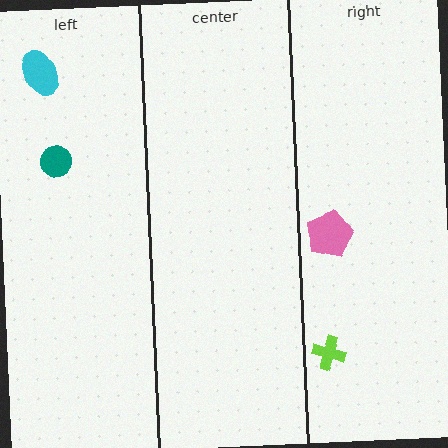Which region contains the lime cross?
The right region.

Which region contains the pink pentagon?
The right region.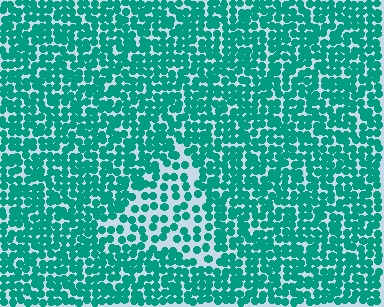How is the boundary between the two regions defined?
The boundary is defined by a change in element density (approximately 1.9x ratio). All elements are the same color, size, and shape.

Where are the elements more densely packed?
The elements are more densely packed outside the triangle boundary.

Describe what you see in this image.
The image contains small teal elements arranged at two different densities. A triangle-shaped region is visible where the elements are less densely packed than the surrounding area.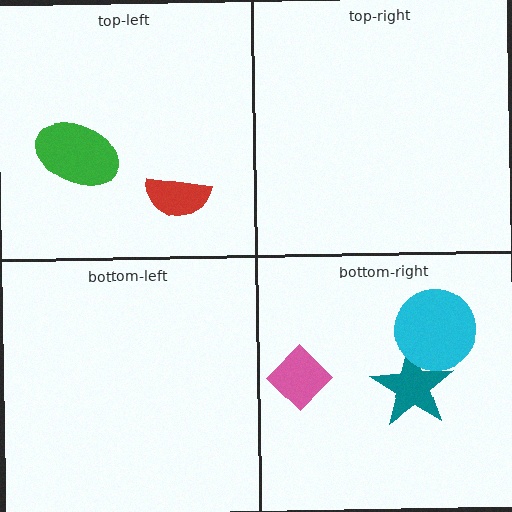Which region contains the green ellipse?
The top-left region.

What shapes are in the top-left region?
The red semicircle, the green ellipse.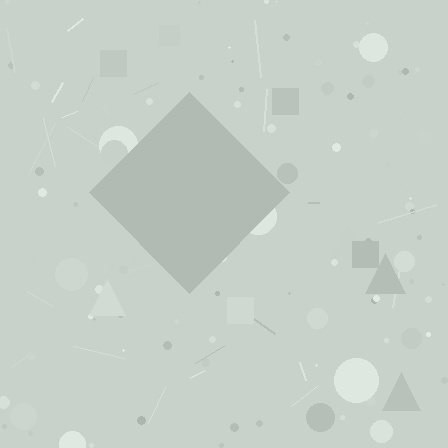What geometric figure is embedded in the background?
A diamond is embedded in the background.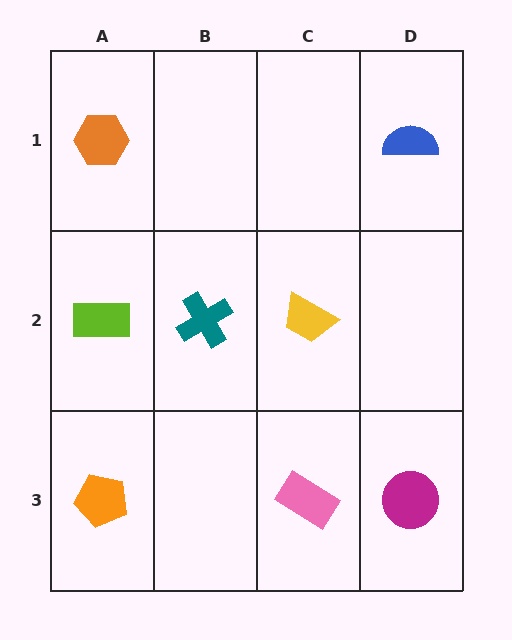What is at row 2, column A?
A lime rectangle.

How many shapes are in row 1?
2 shapes.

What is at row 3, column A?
An orange pentagon.